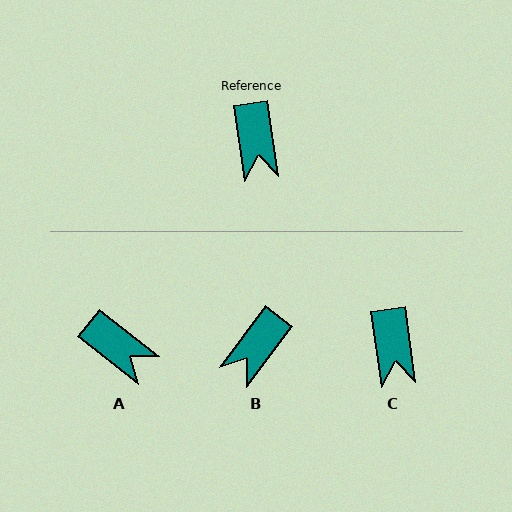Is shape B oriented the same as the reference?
No, it is off by about 45 degrees.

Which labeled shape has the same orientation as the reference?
C.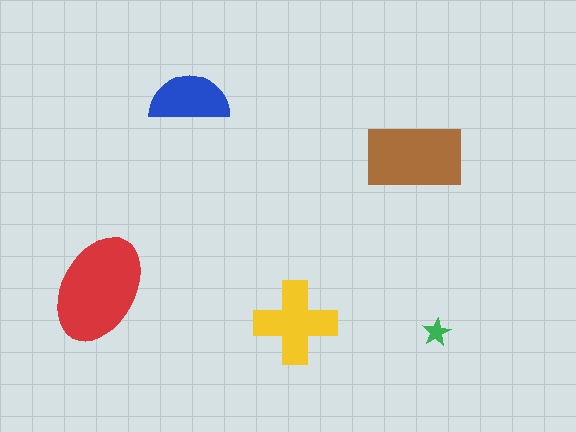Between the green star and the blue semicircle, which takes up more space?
The blue semicircle.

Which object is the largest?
The red ellipse.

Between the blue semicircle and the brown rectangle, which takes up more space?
The brown rectangle.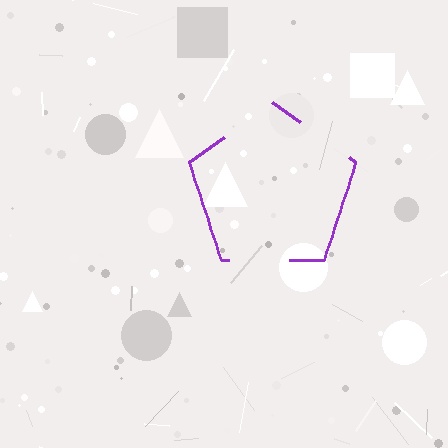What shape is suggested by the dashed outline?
The dashed outline suggests a pentagon.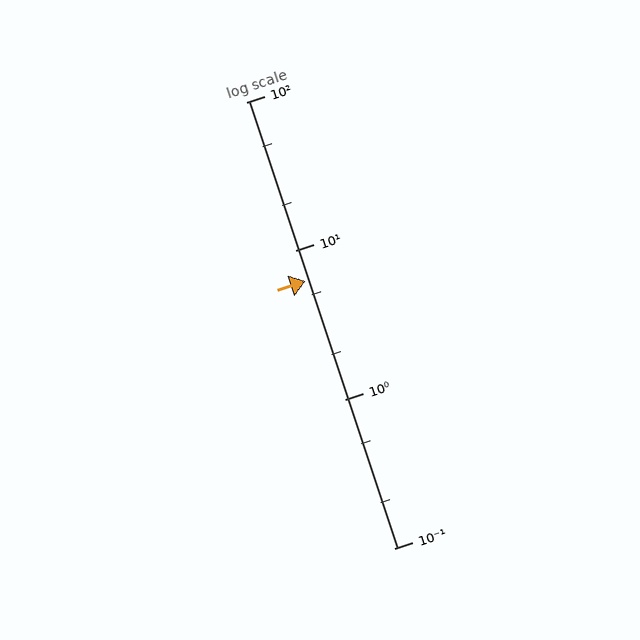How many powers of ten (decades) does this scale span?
The scale spans 3 decades, from 0.1 to 100.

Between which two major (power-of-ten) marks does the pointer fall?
The pointer is between 1 and 10.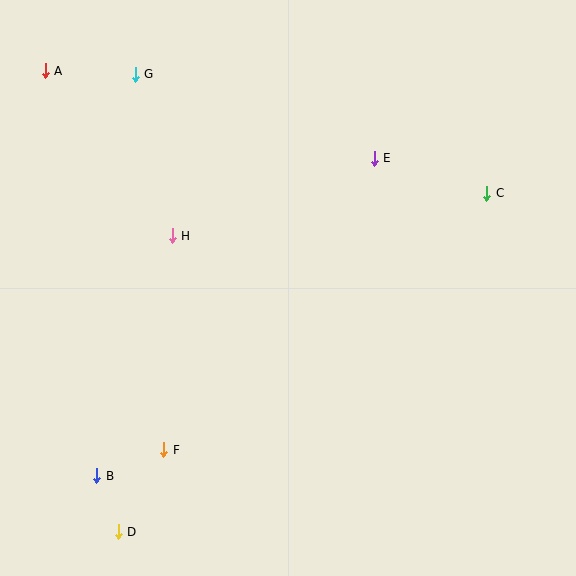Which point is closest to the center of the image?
Point H at (172, 236) is closest to the center.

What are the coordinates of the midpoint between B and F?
The midpoint between B and F is at (130, 463).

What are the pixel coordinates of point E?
Point E is at (374, 158).